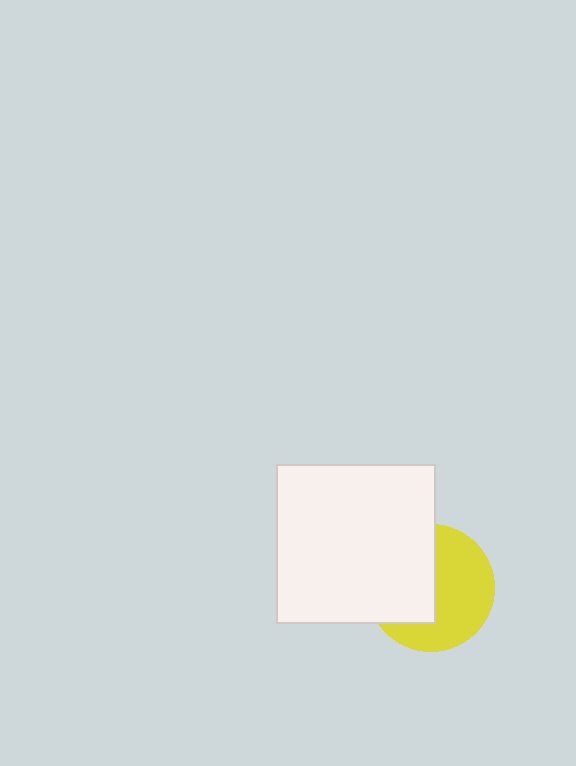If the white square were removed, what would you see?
You would see the complete yellow circle.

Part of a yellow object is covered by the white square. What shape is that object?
It is a circle.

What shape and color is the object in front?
The object in front is a white square.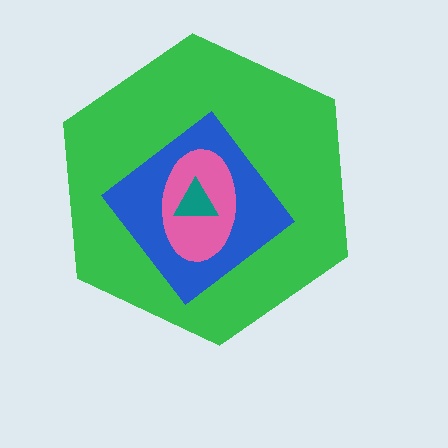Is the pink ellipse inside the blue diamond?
Yes.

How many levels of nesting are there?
4.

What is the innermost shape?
The teal triangle.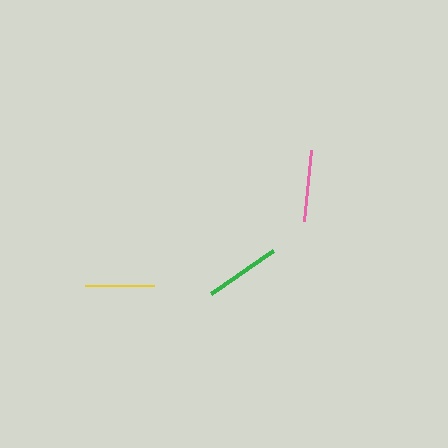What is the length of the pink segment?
The pink segment is approximately 72 pixels long.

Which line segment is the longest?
The green line is the longest at approximately 76 pixels.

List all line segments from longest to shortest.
From longest to shortest: green, pink, yellow.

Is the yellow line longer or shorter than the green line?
The green line is longer than the yellow line.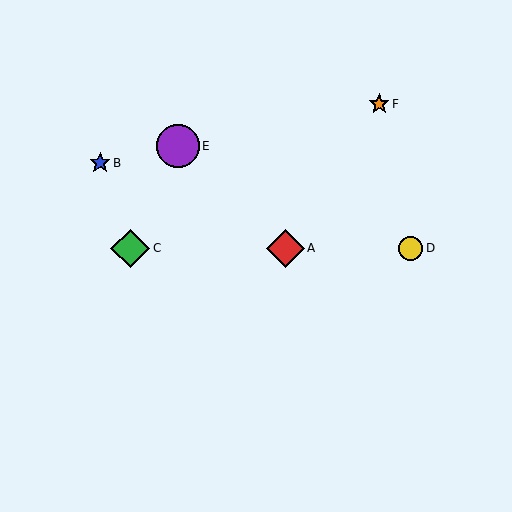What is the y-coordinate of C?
Object C is at y≈248.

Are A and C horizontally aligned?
Yes, both are at y≈248.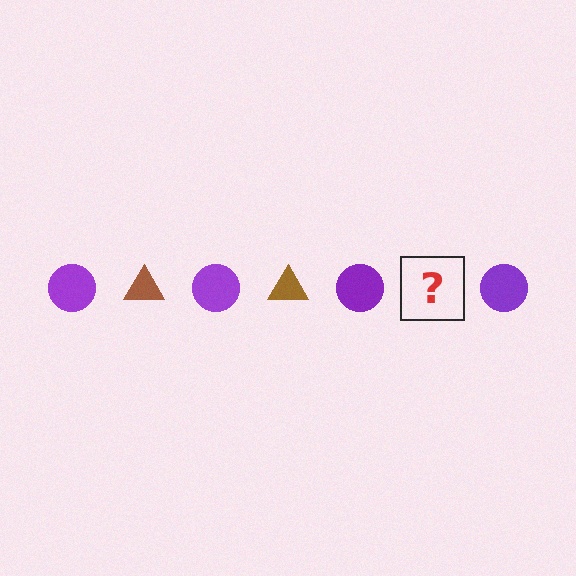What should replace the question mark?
The question mark should be replaced with a brown triangle.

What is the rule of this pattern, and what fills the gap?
The rule is that the pattern alternates between purple circle and brown triangle. The gap should be filled with a brown triangle.